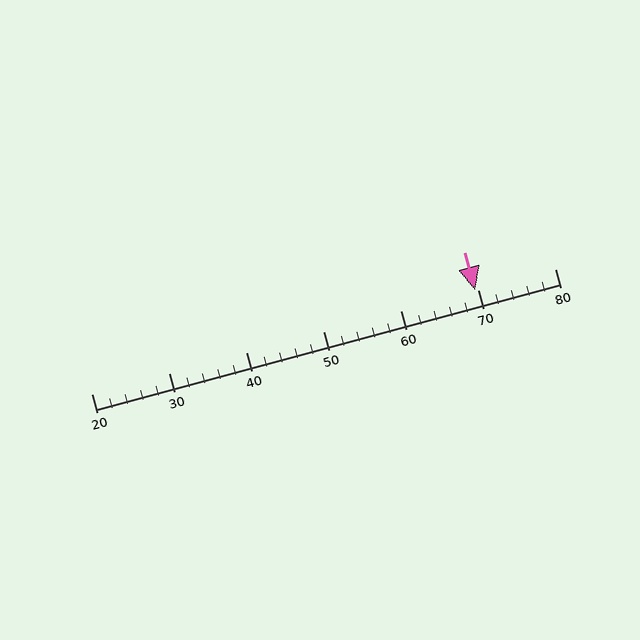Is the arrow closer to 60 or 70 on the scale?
The arrow is closer to 70.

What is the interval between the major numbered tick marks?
The major tick marks are spaced 10 units apart.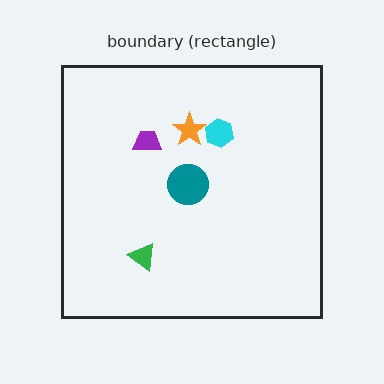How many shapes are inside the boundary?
5 inside, 0 outside.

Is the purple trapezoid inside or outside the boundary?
Inside.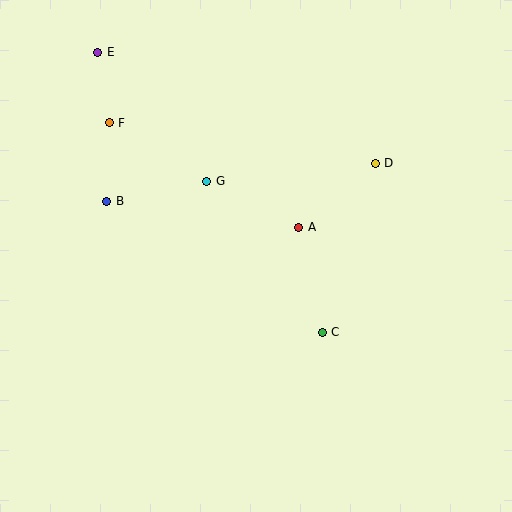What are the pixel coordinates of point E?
Point E is at (98, 52).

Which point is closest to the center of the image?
Point A at (299, 227) is closest to the center.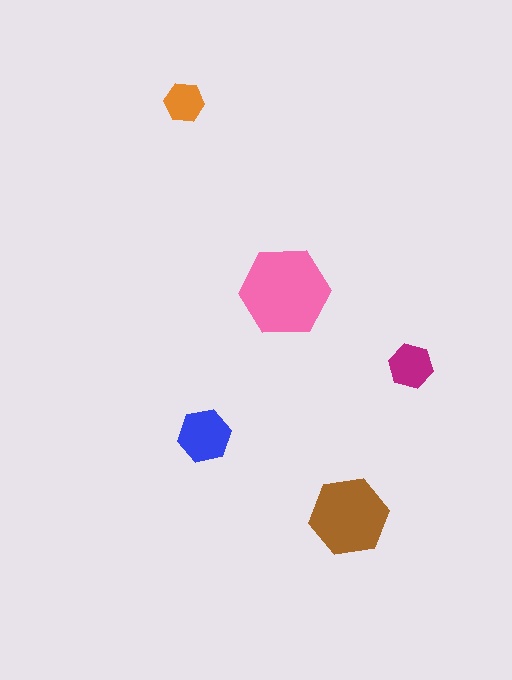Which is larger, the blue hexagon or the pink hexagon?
The pink one.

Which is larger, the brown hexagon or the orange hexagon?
The brown one.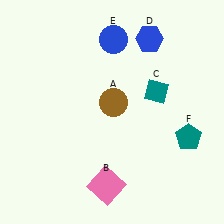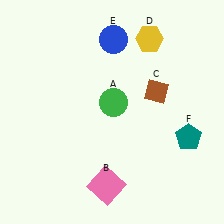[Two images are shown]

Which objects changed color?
A changed from brown to green. C changed from teal to brown. D changed from blue to yellow.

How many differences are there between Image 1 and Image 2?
There are 3 differences between the two images.